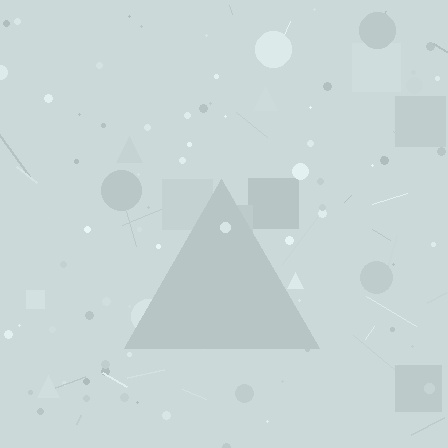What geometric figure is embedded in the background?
A triangle is embedded in the background.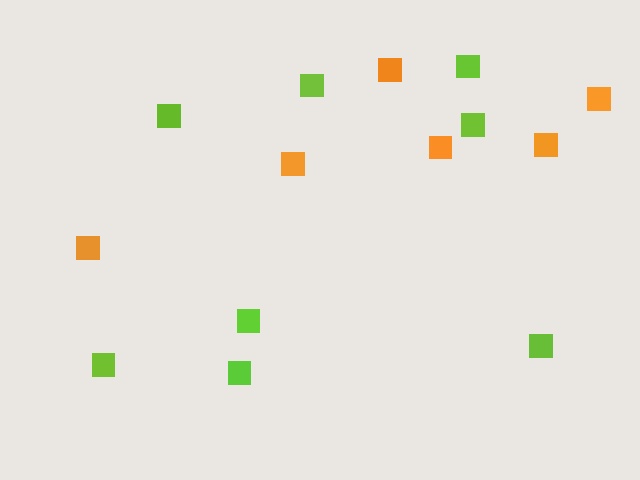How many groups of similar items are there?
There are 2 groups: one group of orange squares (6) and one group of lime squares (8).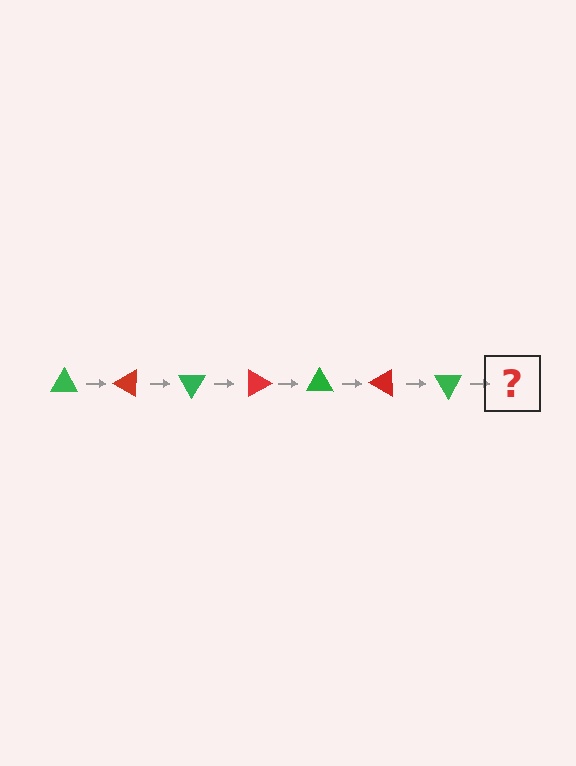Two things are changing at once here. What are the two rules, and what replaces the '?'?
The two rules are that it rotates 30 degrees each step and the color cycles through green and red. The '?' should be a red triangle, rotated 210 degrees from the start.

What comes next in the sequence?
The next element should be a red triangle, rotated 210 degrees from the start.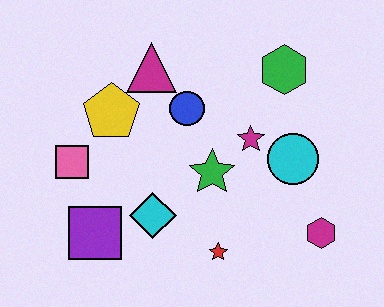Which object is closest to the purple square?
The cyan diamond is closest to the purple square.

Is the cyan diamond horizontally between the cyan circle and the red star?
No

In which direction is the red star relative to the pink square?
The red star is to the right of the pink square.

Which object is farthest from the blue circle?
The magenta hexagon is farthest from the blue circle.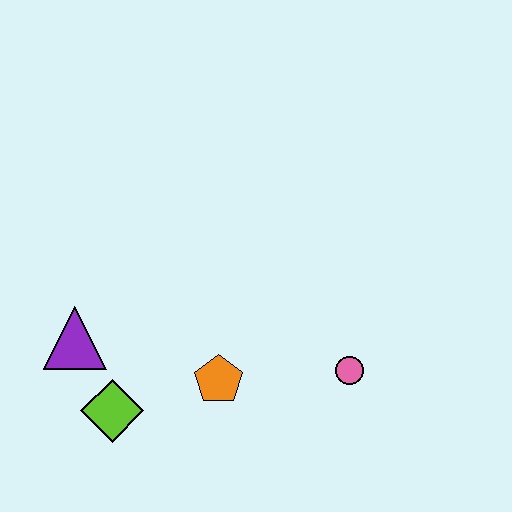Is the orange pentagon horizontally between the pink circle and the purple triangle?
Yes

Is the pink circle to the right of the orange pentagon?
Yes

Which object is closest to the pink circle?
The orange pentagon is closest to the pink circle.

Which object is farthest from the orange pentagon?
The purple triangle is farthest from the orange pentagon.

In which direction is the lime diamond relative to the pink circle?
The lime diamond is to the left of the pink circle.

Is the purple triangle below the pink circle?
No